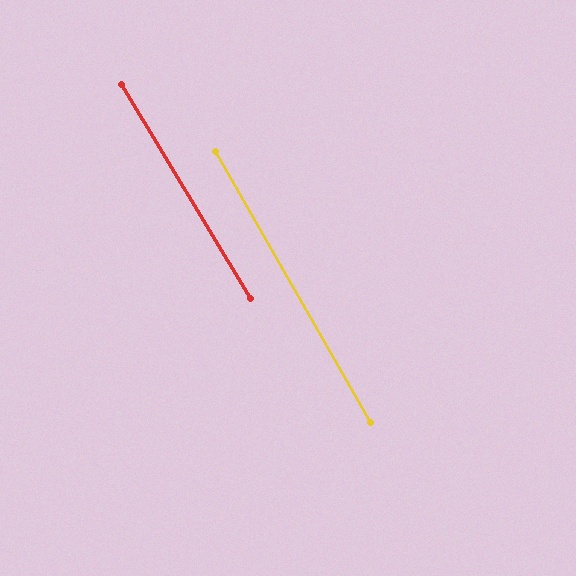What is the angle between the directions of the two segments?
Approximately 1 degree.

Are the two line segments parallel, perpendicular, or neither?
Parallel — their directions differ by only 1.4°.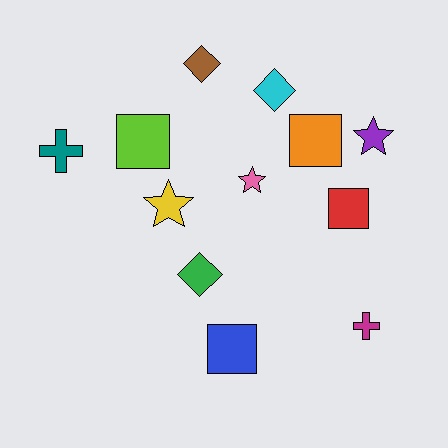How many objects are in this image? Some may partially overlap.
There are 12 objects.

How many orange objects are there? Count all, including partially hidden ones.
There is 1 orange object.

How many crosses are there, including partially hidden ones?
There are 2 crosses.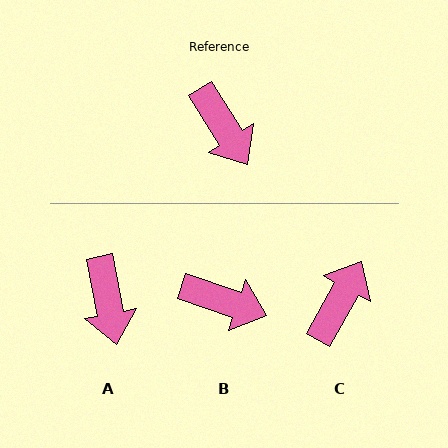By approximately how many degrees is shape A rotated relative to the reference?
Approximately 21 degrees clockwise.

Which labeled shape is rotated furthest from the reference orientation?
C, about 119 degrees away.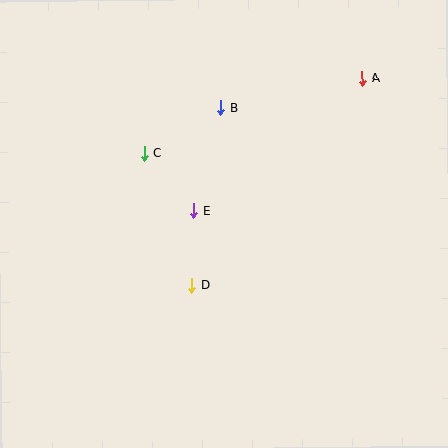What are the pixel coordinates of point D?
Point D is at (191, 285).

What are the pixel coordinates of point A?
Point A is at (362, 78).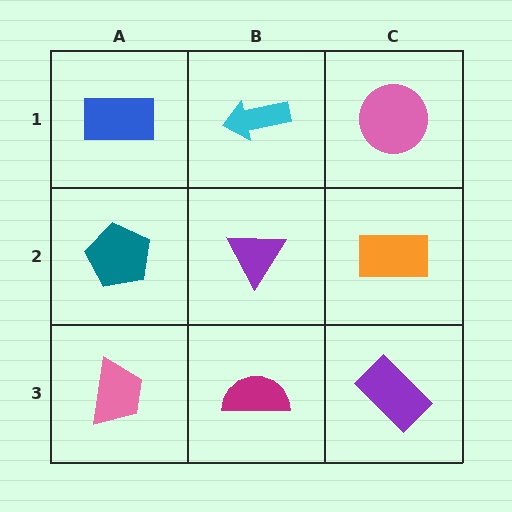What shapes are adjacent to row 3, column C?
An orange rectangle (row 2, column C), a magenta semicircle (row 3, column B).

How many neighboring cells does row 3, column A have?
2.